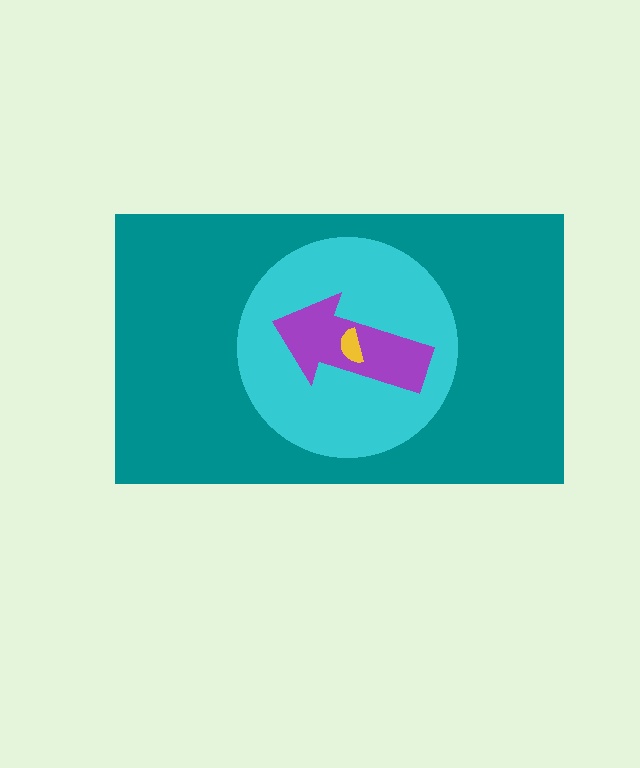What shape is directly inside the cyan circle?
The purple arrow.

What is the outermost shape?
The teal rectangle.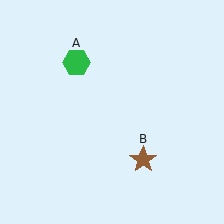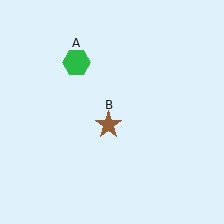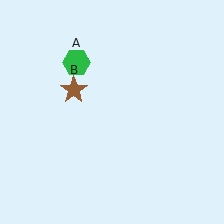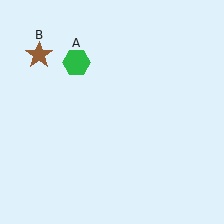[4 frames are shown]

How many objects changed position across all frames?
1 object changed position: brown star (object B).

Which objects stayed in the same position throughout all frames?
Green hexagon (object A) remained stationary.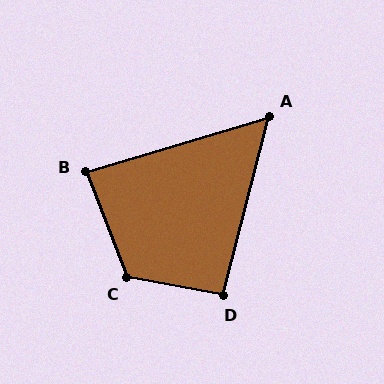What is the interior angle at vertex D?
Approximately 94 degrees (approximately right).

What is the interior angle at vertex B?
Approximately 86 degrees (approximately right).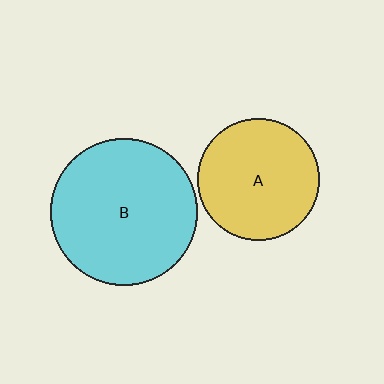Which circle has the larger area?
Circle B (cyan).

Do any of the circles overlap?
No, none of the circles overlap.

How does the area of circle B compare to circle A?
Approximately 1.4 times.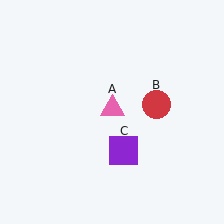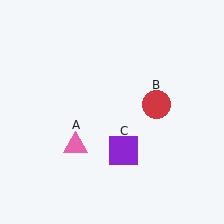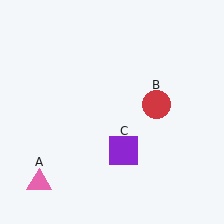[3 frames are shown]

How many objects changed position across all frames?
1 object changed position: pink triangle (object A).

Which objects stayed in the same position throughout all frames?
Red circle (object B) and purple square (object C) remained stationary.